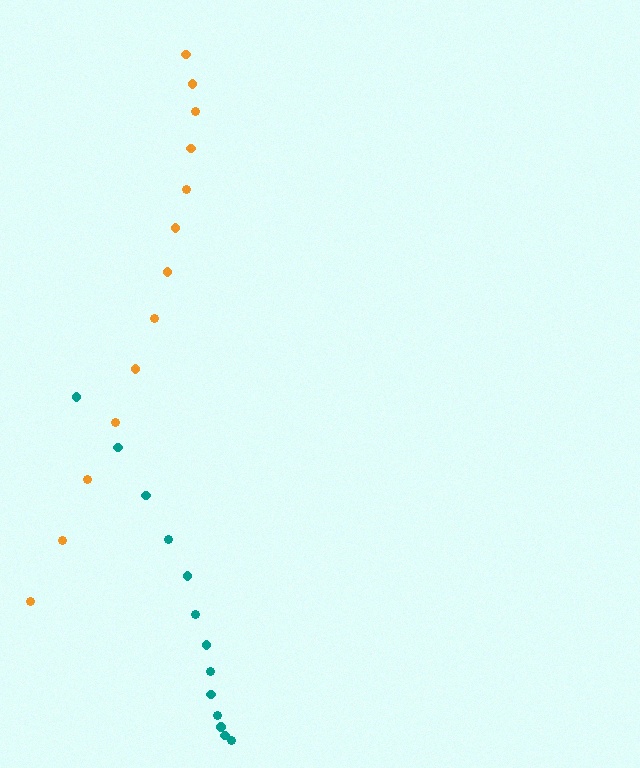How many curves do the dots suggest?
There are 2 distinct paths.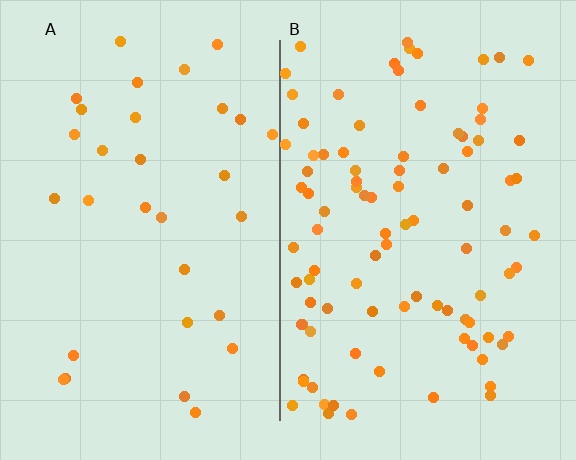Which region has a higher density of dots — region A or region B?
B (the right).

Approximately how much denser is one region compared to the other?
Approximately 3.0× — region B over region A.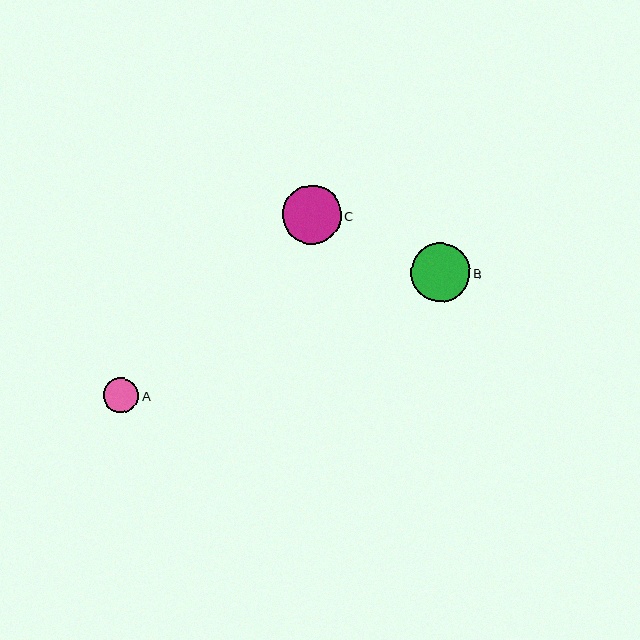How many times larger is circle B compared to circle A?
Circle B is approximately 1.7 times the size of circle A.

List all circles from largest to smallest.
From largest to smallest: B, C, A.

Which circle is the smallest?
Circle A is the smallest with a size of approximately 35 pixels.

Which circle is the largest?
Circle B is the largest with a size of approximately 60 pixels.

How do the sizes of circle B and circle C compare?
Circle B and circle C are approximately the same size.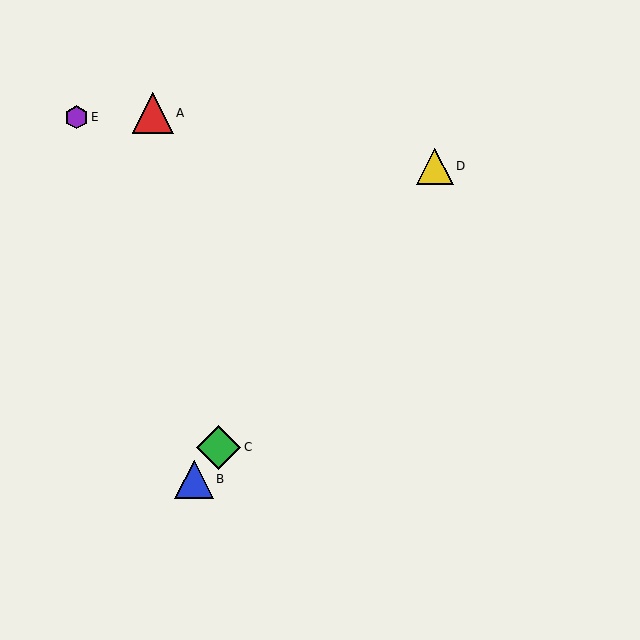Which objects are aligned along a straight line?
Objects B, C, D are aligned along a straight line.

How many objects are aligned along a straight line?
3 objects (B, C, D) are aligned along a straight line.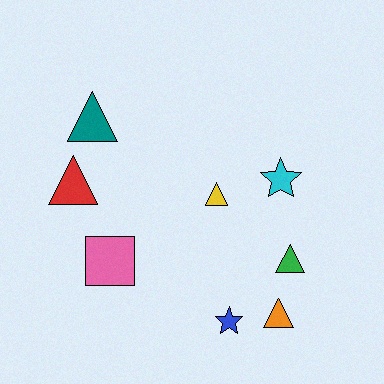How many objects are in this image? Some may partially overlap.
There are 8 objects.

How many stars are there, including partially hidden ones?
There are 2 stars.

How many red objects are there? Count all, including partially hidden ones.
There is 1 red object.